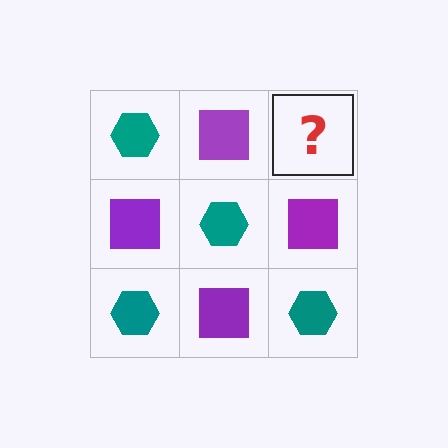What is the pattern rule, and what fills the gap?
The rule is that it alternates teal hexagon and purple square in a checkerboard pattern. The gap should be filled with a teal hexagon.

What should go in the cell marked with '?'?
The missing cell should contain a teal hexagon.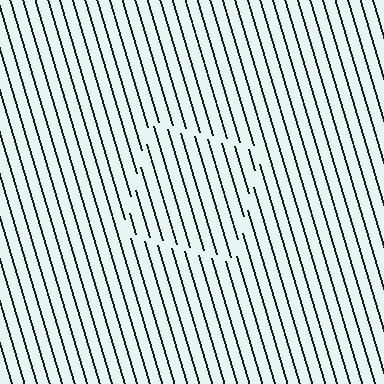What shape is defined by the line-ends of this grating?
An illusory square. The interior of the shape contains the same grating, shifted by half a period — the contour is defined by the phase discontinuity where line-ends from the inner and outer gratings abut.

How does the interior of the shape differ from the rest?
The interior of the shape contains the same grating, shifted by half a period — the contour is defined by the phase discontinuity where line-ends from the inner and outer gratings abut.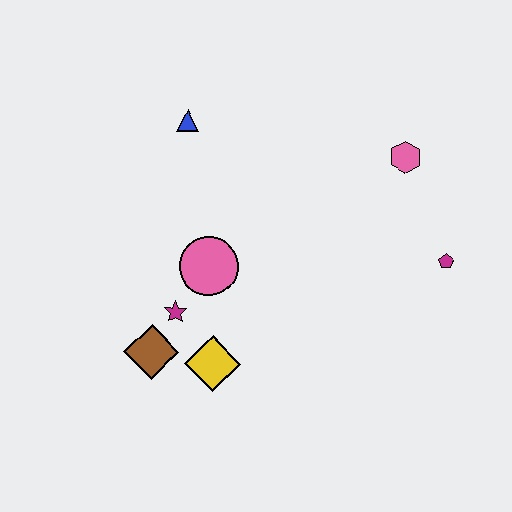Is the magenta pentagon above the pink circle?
Yes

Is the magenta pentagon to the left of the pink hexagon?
No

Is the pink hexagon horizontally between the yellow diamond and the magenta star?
No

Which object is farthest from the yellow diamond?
The pink hexagon is farthest from the yellow diamond.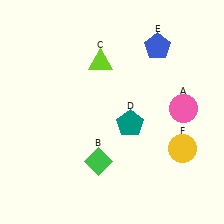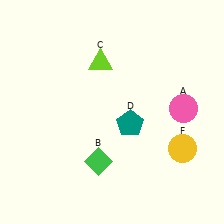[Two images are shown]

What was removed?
The blue pentagon (E) was removed in Image 2.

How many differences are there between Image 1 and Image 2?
There is 1 difference between the two images.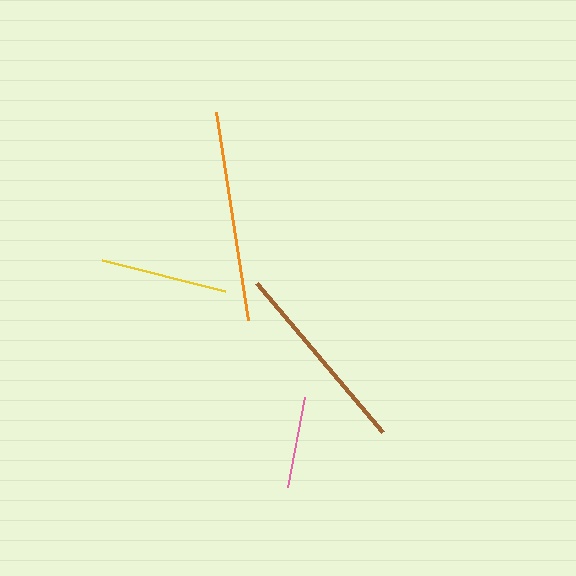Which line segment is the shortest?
The pink line is the shortest at approximately 91 pixels.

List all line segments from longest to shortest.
From longest to shortest: orange, brown, yellow, pink.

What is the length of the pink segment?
The pink segment is approximately 91 pixels long.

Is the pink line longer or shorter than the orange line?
The orange line is longer than the pink line.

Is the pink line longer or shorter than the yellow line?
The yellow line is longer than the pink line.